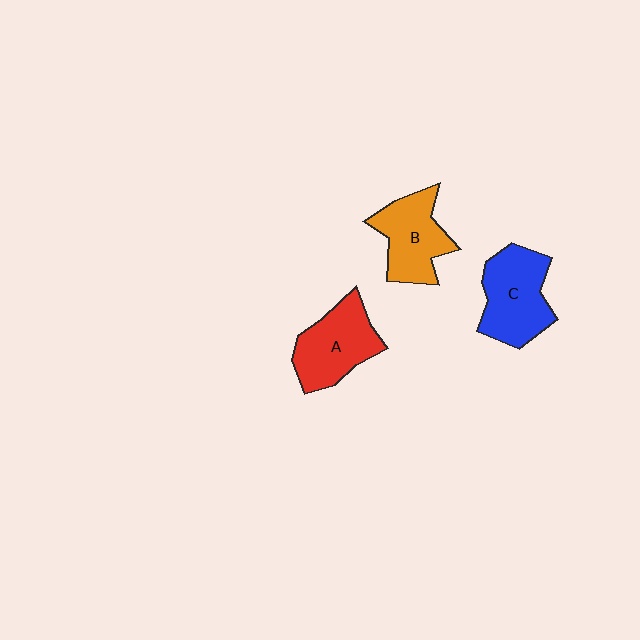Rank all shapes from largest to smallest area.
From largest to smallest: C (blue), A (red), B (orange).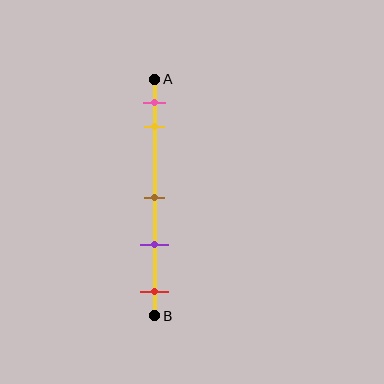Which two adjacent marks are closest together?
The pink and yellow marks are the closest adjacent pair.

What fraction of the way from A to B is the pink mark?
The pink mark is approximately 10% (0.1) of the way from A to B.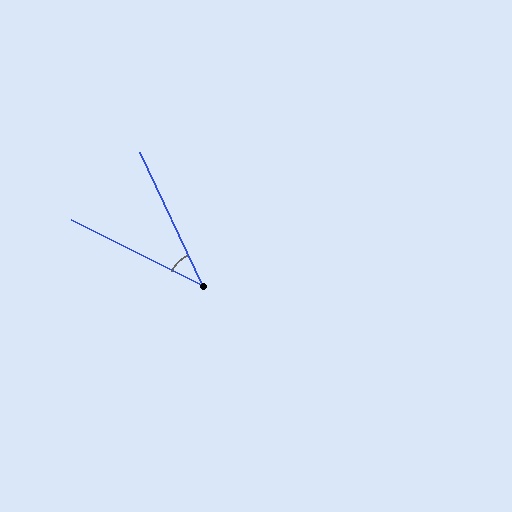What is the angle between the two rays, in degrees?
Approximately 38 degrees.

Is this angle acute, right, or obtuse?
It is acute.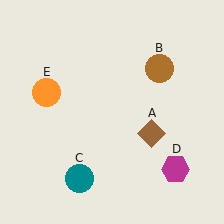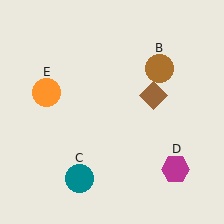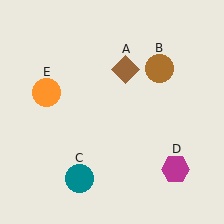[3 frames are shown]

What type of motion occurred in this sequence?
The brown diamond (object A) rotated counterclockwise around the center of the scene.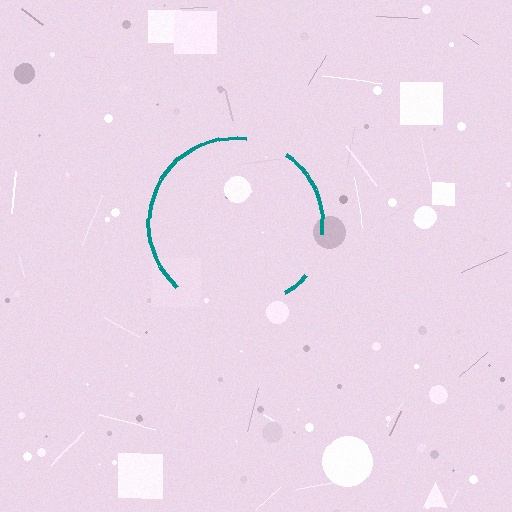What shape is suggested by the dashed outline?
The dashed outline suggests a circle.